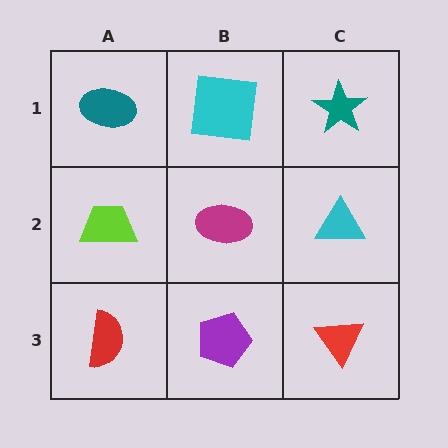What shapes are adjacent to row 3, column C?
A cyan triangle (row 2, column C), a purple pentagon (row 3, column B).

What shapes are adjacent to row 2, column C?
A teal star (row 1, column C), a red triangle (row 3, column C), a magenta ellipse (row 2, column B).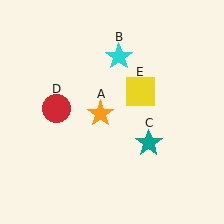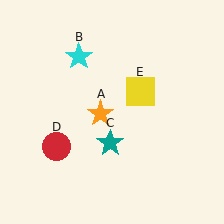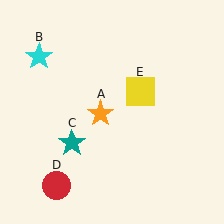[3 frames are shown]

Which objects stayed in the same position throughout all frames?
Orange star (object A) and yellow square (object E) remained stationary.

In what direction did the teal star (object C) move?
The teal star (object C) moved left.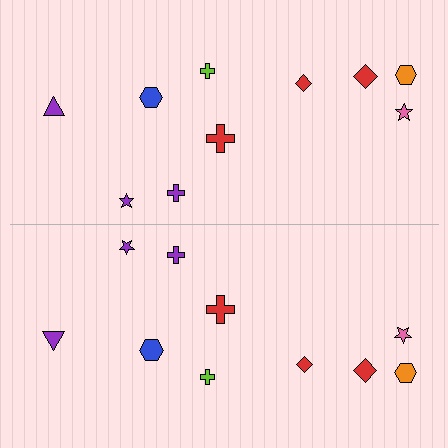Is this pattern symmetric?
Yes, this pattern has bilateral (reflection) symmetry.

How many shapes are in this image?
There are 20 shapes in this image.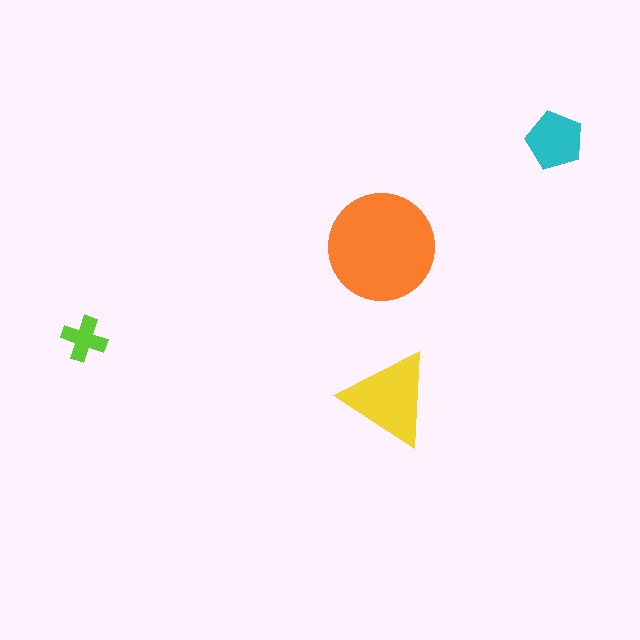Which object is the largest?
The orange circle.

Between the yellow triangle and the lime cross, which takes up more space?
The yellow triangle.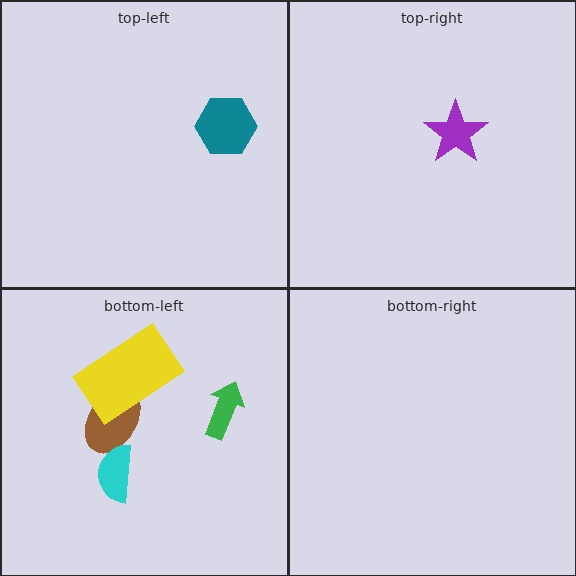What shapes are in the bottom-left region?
The brown ellipse, the yellow rectangle, the green arrow, the cyan semicircle.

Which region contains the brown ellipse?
The bottom-left region.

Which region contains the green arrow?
The bottom-left region.